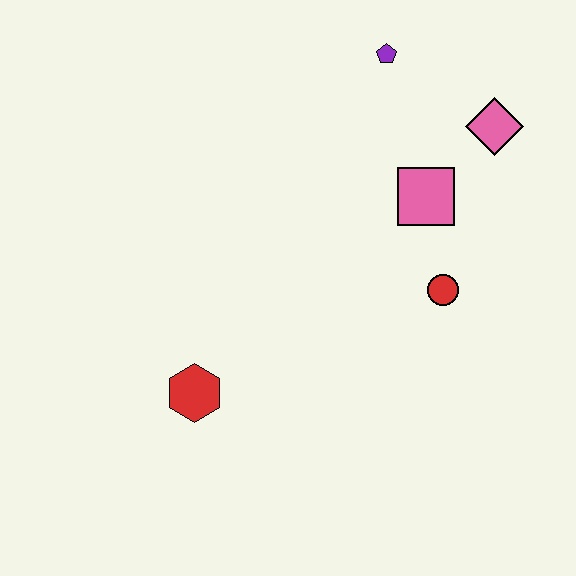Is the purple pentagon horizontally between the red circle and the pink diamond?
No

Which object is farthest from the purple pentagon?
The red hexagon is farthest from the purple pentagon.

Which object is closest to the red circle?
The pink square is closest to the red circle.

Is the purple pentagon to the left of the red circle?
Yes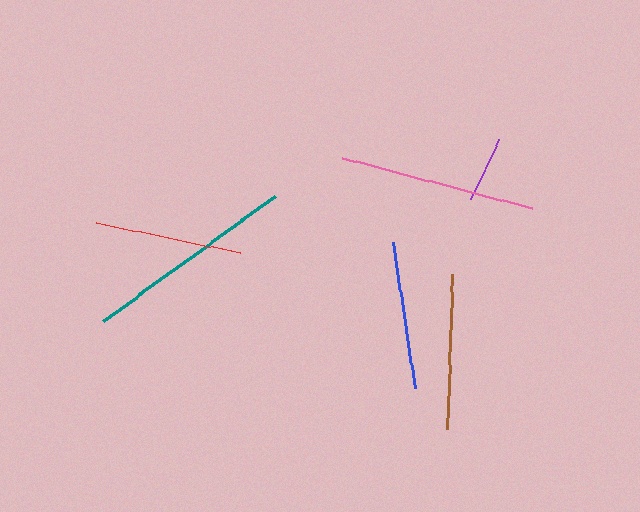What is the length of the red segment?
The red segment is approximately 148 pixels long.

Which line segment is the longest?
The teal line is the longest at approximately 213 pixels.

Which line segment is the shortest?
The purple line is the shortest at approximately 66 pixels.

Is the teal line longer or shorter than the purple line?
The teal line is longer than the purple line.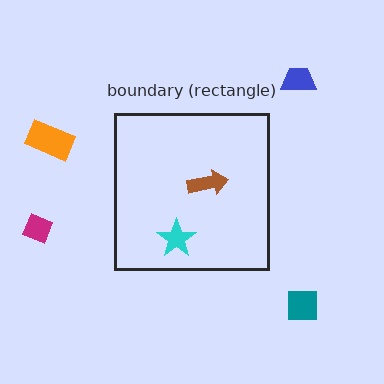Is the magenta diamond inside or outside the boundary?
Outside.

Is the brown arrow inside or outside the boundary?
Inside.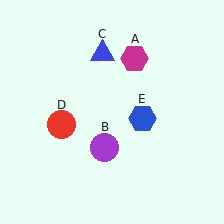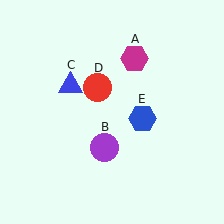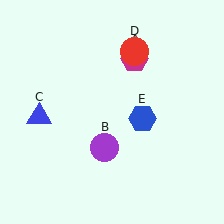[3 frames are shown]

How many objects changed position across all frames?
2 objects changed position: blue triangle (object C), red circle (object D).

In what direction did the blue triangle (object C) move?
The blue triangle (object C) moved down and to the left.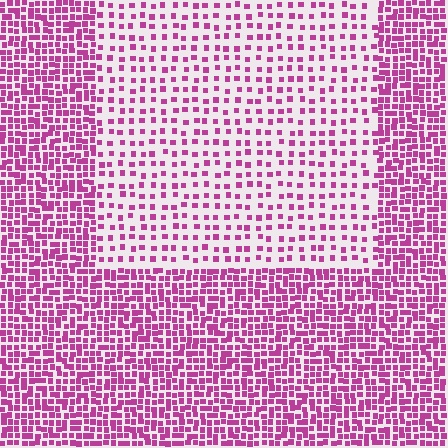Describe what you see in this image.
The image contains small magenta elements arranged at two different densities. A rectangle-shaped region is visible where the elements are less densely packed than the surrounding area.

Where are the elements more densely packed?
The elements are more densely packed outside the rectangle boundary.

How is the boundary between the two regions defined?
The boundary is defined by a change in element density (approximately 2.4x ratio). All elements are the same color, size, and shape.